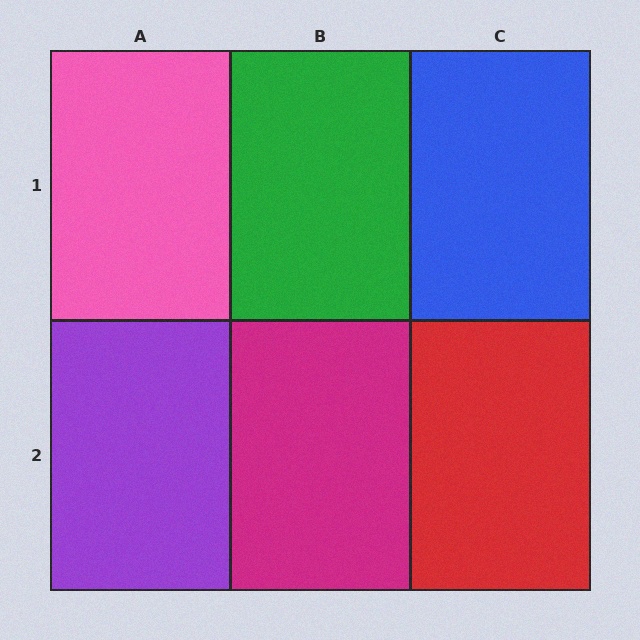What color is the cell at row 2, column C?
Red.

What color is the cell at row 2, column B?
Magenta.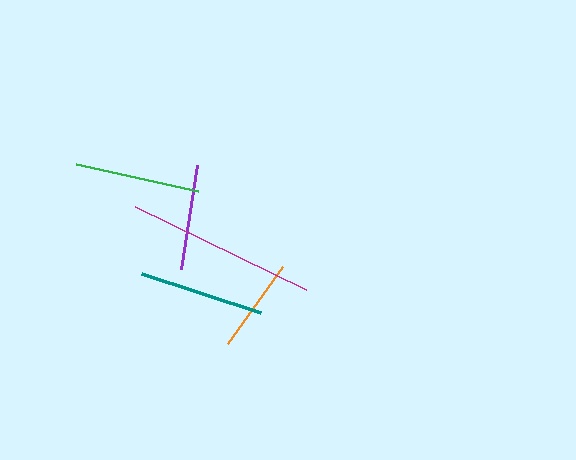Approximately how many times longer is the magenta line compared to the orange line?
The magenta line is approximately 2.0 times the length of the orange line.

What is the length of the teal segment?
The teal segment is approximately 126 pixels long.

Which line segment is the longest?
The magenta line is the longest at approximately 190 pixels.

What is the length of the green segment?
The green segment is approximately 126 pixels long.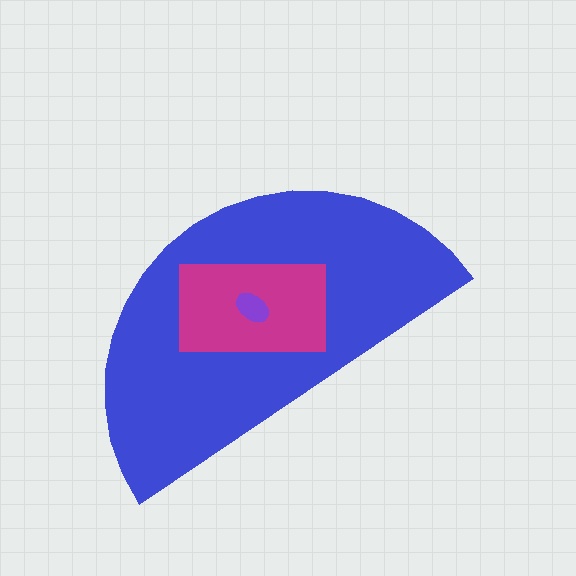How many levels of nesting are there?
3.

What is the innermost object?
The purple ellipse.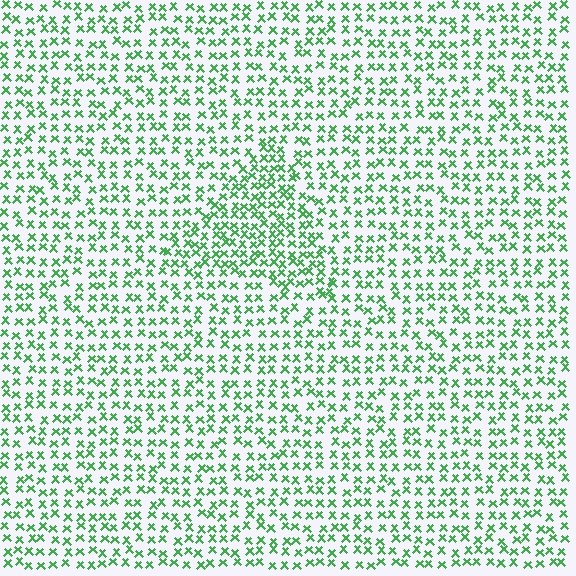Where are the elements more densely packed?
The elements are more densely packed inside the triangle boundary.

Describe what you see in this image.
The image contains small green elements arranged at two different densities. A triangle-shaped region is visible where the elements are more densely packed than the surrounding area.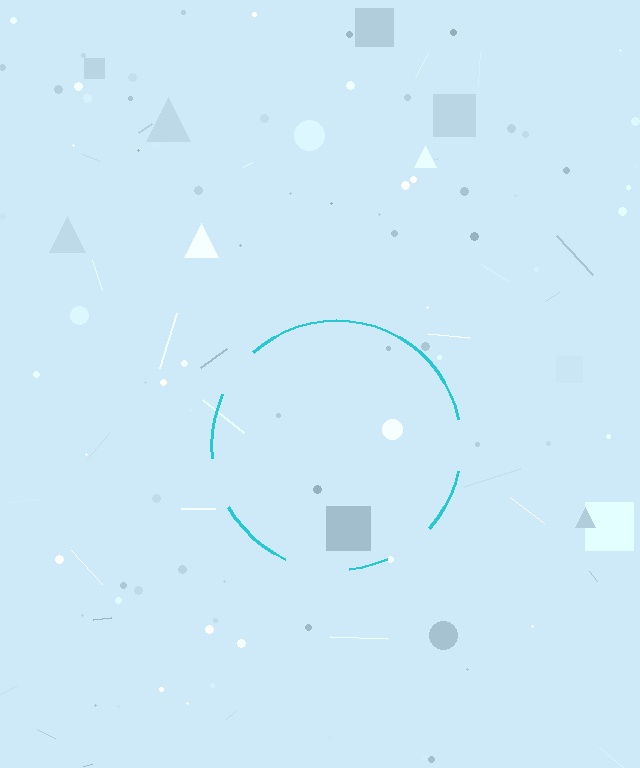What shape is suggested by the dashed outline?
The dashed outline suggests a circle.